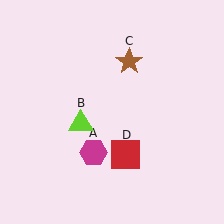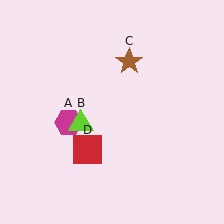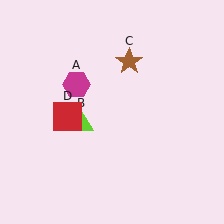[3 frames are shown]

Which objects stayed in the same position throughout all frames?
Lime triangle (object B) and brown star (object C) remained stationary.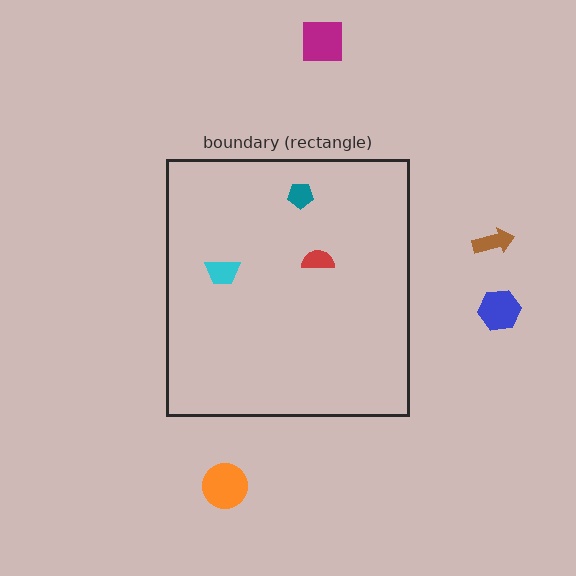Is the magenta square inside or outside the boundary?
Outside.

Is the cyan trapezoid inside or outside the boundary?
Inside.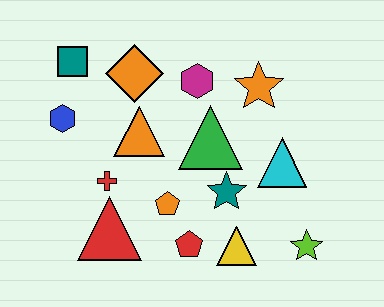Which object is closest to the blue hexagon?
The teal square is closest to the blue hexagon.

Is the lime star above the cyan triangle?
No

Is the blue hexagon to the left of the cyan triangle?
Yes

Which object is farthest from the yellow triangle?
The teal square is farthest from the yellow triangle.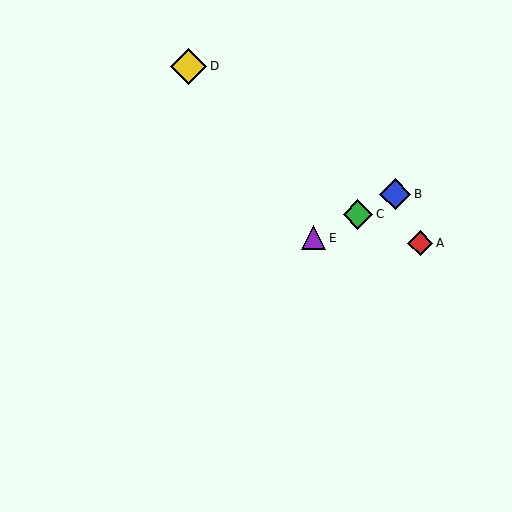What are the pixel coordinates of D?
Object D is at (189, 66).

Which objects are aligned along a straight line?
Objects B, C, E are aligned along a straight line.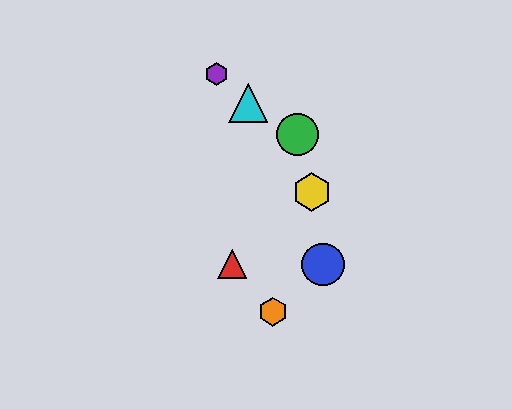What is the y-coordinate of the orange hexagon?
The orange hexagon is at y≈312.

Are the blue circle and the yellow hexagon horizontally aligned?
No, the blue circle is at y≈264 and the yellow hexagon is at y≈192.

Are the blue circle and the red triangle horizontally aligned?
Yes, both are at y≈264.